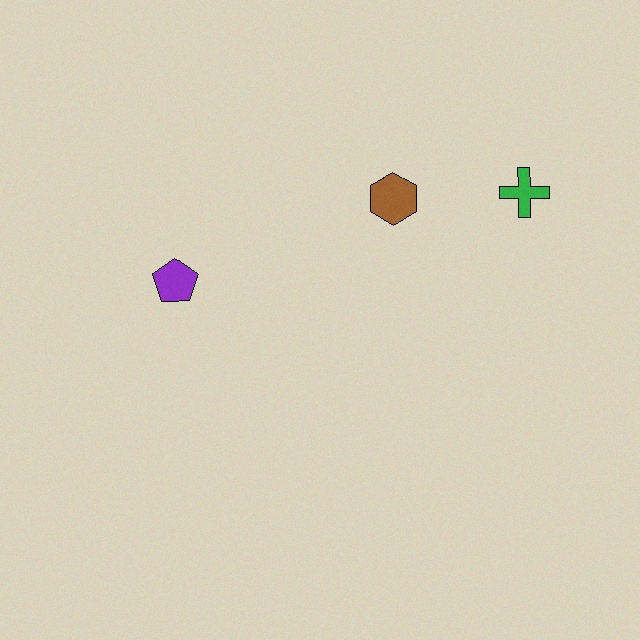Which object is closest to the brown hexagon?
The green cross is closest to the brown hexagon.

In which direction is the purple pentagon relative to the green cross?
The purple pentagon is to the left of the green cross.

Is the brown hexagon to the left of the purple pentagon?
No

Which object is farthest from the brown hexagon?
The purple pentagon is farthest from the brown hexagon.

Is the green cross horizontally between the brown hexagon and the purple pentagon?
No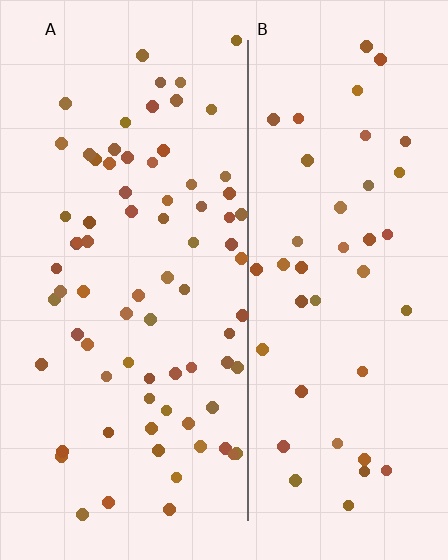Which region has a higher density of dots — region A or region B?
A (the left).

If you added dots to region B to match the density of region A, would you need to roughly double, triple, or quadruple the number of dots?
Approximately double.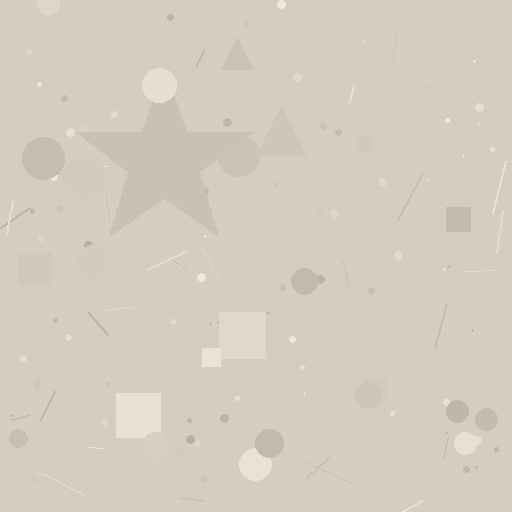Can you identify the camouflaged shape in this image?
The camouflaged shape is a star.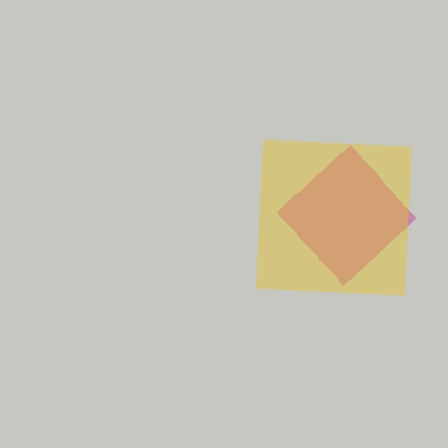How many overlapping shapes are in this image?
There are 2 overlapping shapes in the image.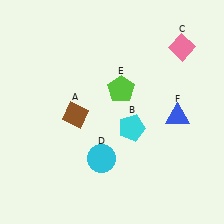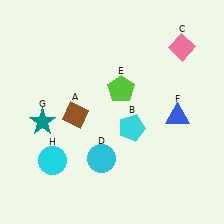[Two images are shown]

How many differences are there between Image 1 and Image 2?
There are 2 differences between the two images.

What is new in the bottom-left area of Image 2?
A teal star (G) was added in the bottom-left area of Image 2.